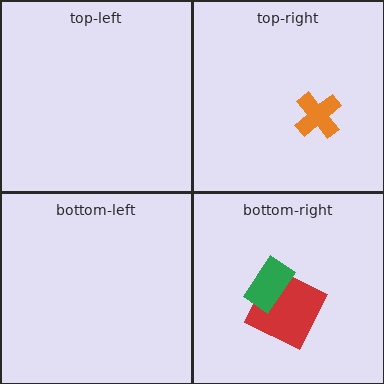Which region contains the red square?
The bottom-right region.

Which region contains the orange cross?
The top-right region.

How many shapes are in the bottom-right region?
2.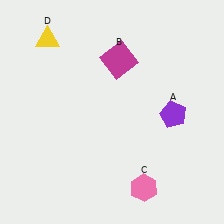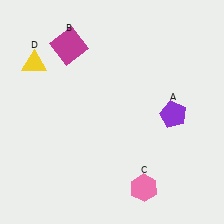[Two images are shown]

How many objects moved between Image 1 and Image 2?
2 objects moved between the two images.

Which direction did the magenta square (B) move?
The magenta square (B) moved left.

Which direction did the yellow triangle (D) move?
The yellow triangle (D) moved down.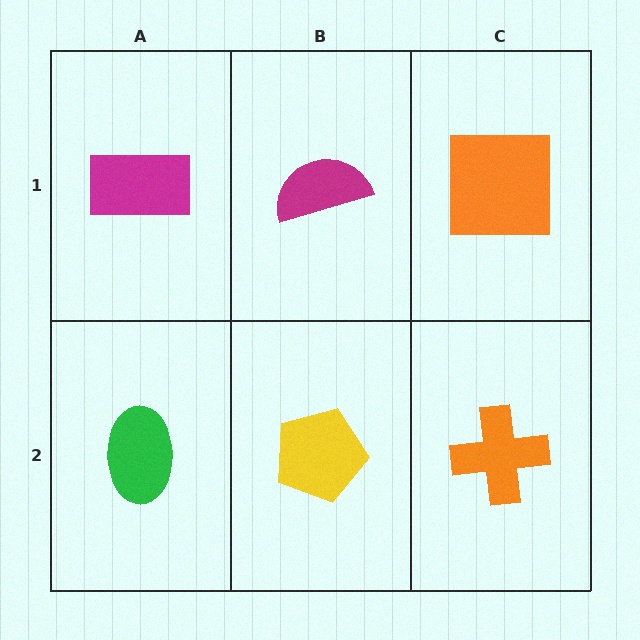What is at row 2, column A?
A green ellipse.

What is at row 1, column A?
A magenta rectangle.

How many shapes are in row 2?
3 shapes.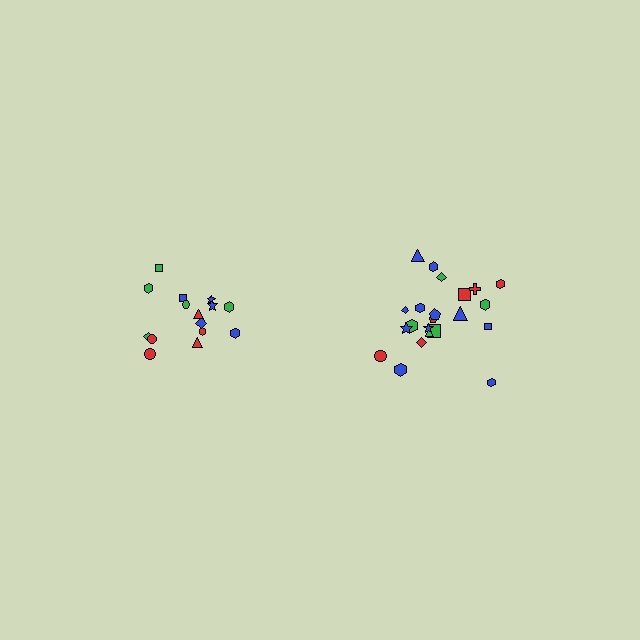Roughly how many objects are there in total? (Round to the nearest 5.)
Roughly 35 objects in total.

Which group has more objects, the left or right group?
The right group.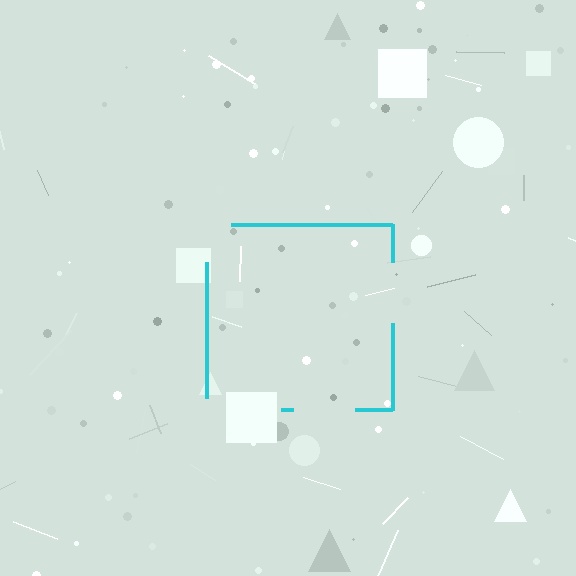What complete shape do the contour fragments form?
The contour fragments form a square.